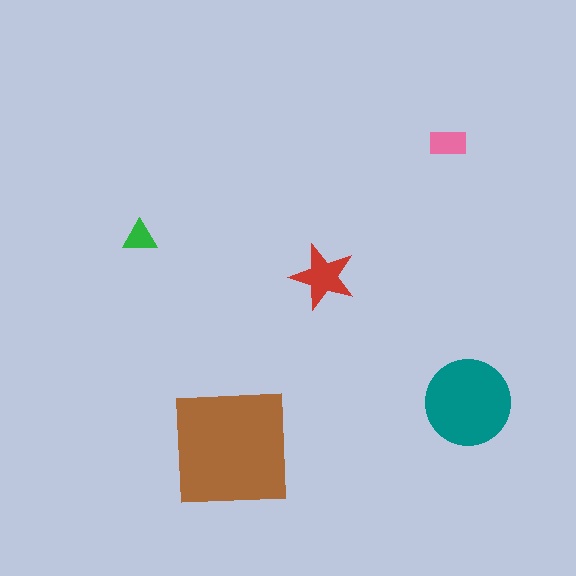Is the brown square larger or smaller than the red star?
Larger.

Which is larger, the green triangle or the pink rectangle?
The pink rectangle.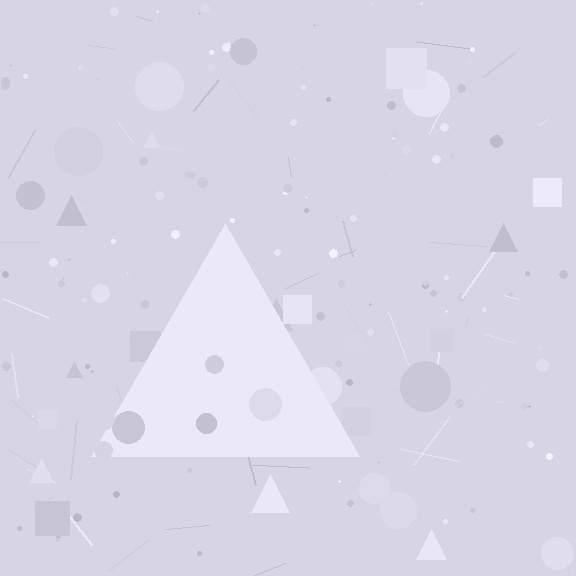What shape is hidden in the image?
A triangle is hidden in the image.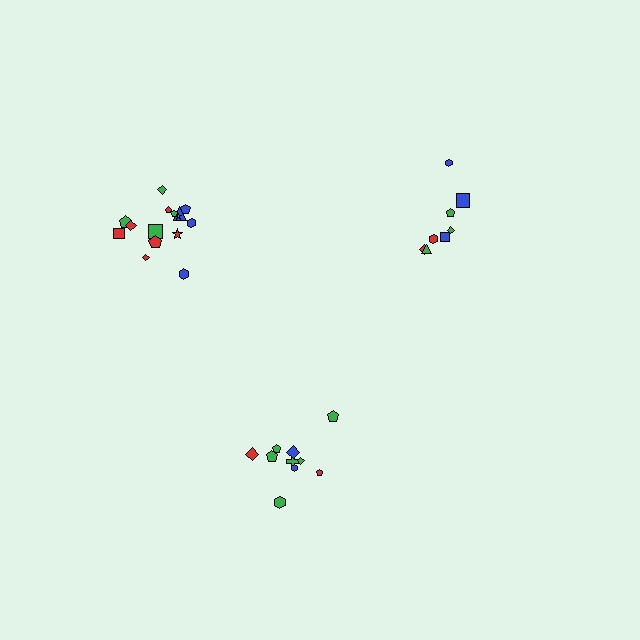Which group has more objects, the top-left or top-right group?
The top-left group.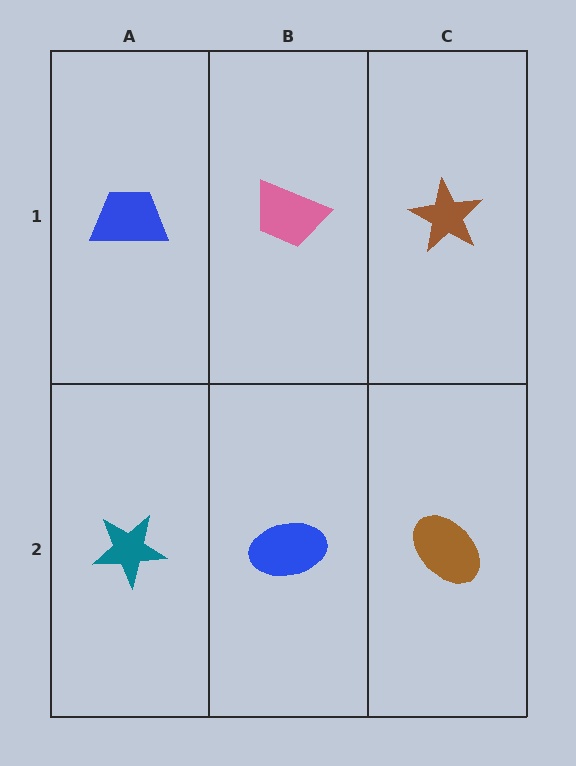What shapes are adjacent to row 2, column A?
A blue trapezoid (row 1, column A), a blue ellipse (row 2, column B).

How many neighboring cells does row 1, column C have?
2.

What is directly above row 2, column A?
A blue trapezoid.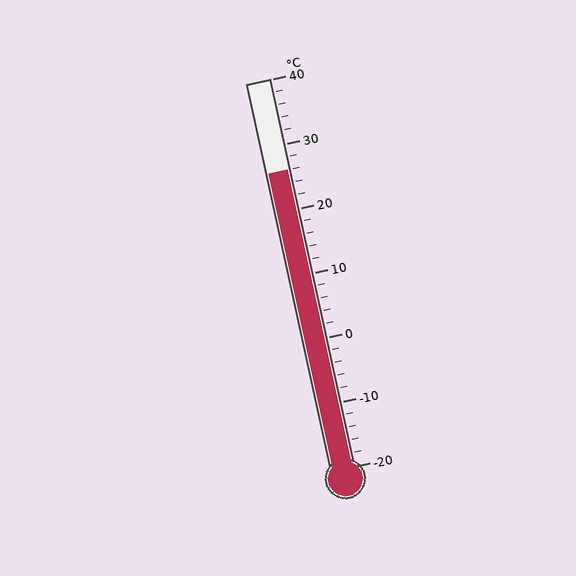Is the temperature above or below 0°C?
The temperature is above 0°C.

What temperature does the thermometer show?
The thermometer shows approximately 26°C.